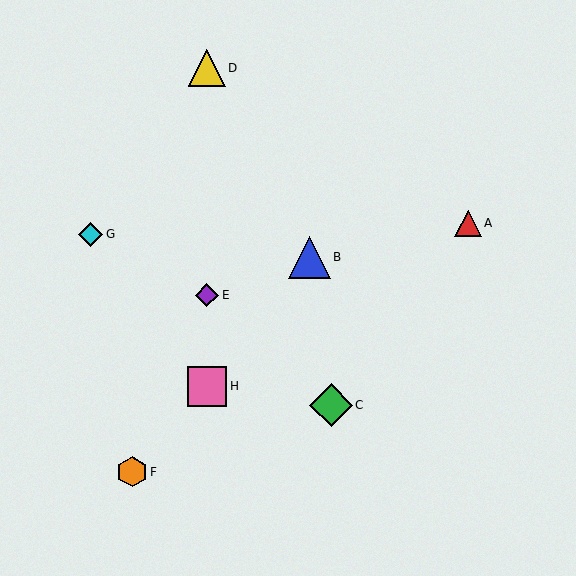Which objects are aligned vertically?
Objects D, E, H are aligned vertically.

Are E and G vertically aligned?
No, E is at x≈207 and G is at x≈91.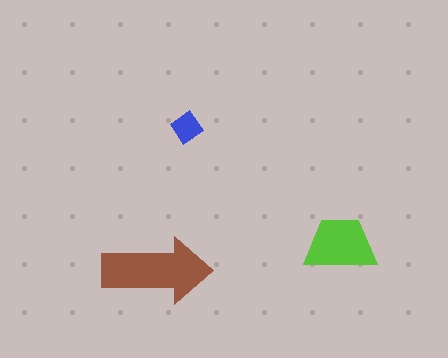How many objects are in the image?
There are 3 objects in the image.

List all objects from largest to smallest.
The brown arrow, the lime trapezoid, the blue diamond.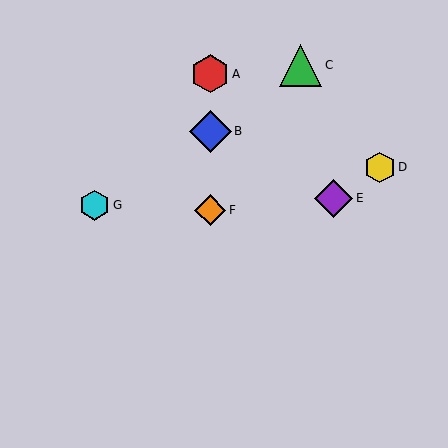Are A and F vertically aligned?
Yes, both are at x≈210.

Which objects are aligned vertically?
Objects A, B, F are aligned vertically.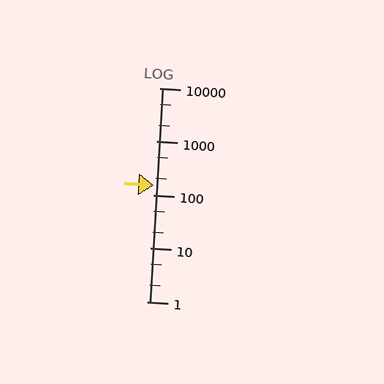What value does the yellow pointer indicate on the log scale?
The pointer indicates approximately 150.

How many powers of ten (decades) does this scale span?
The scale spans 4 decades, from 1 to 10000.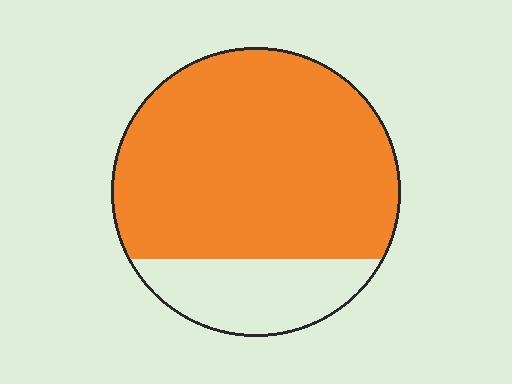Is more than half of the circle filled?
Yes.